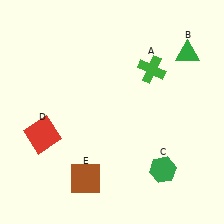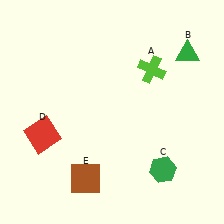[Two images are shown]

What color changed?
The cross (A) changed from green in Image 1 to lime in Image 2.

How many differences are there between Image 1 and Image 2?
There is 1 difference between the two images.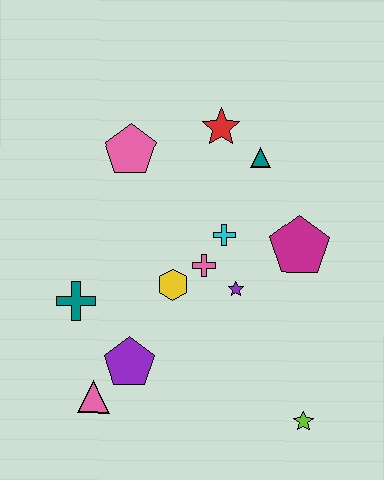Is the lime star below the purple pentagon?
Yes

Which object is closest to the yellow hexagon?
The pink cross is closest to the yellow hexagon.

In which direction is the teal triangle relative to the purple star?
The teal triangle is above the purple star.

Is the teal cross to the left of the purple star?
Yes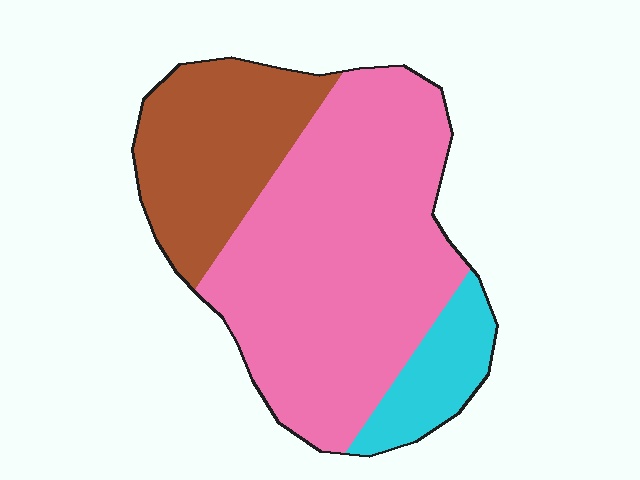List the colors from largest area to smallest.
From largest to smallest: pink, brown, cyan.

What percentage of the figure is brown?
Brown takes up between a quarter and a half of the figure.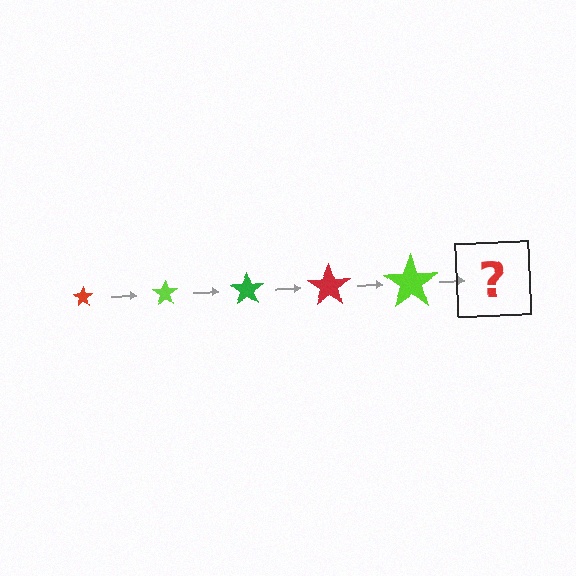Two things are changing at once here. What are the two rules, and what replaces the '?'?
The two rules are that the star grows larger each step and the color cycles through red, lime, and green. The '?' should be a green star, larger than the previous one.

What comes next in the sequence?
The next element should be a green star, larger than the previous one.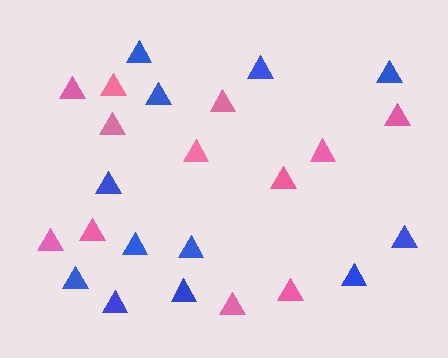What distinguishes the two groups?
There are 2 groups: one group of pink triangles (12) and one group of blue triangles (12).